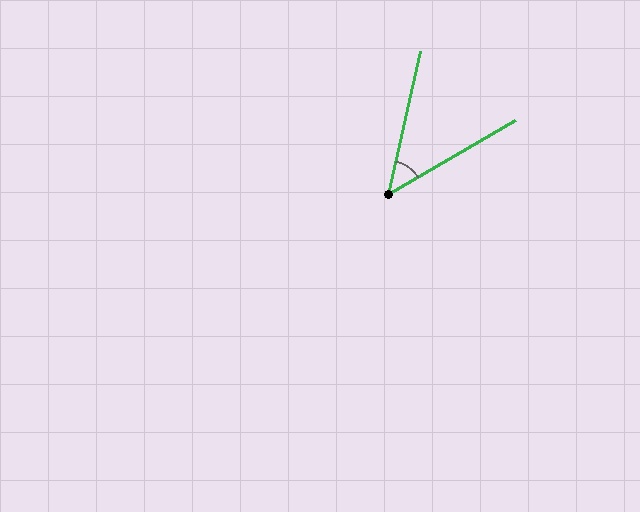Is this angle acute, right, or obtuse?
It is acute.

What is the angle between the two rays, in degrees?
Approximately 47 degrees.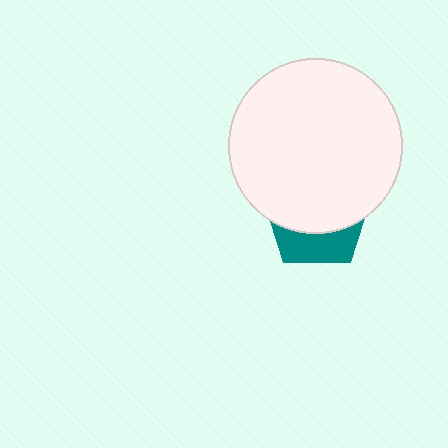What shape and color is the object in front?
The object in front is a white circle.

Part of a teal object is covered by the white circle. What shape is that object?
It is a pentagon.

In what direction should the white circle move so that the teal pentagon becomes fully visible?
The white circle should move up. That is the shortest direction to clear the overlap and leave the teal pentagon fully visible.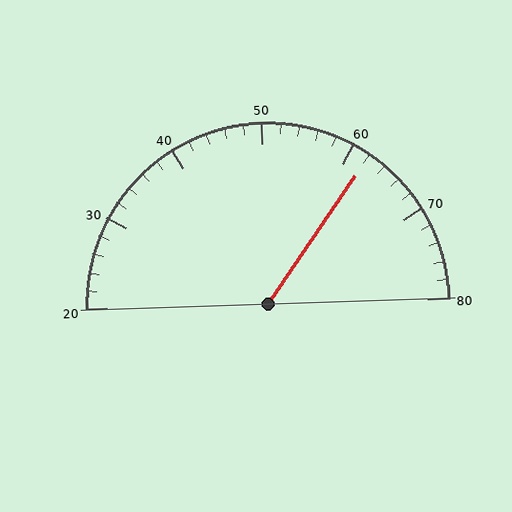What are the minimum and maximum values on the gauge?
The gauge ranges from 20 to 80.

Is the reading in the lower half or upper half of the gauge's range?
The reading is in the upper half of the range (20 to 80).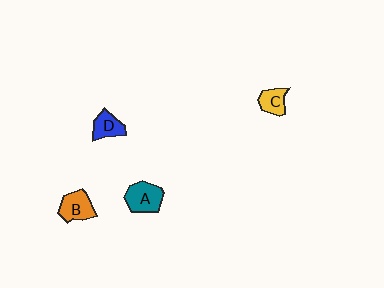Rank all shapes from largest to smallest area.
From largest to smallest: A (teal), B (orange), D (blue), C (yellow).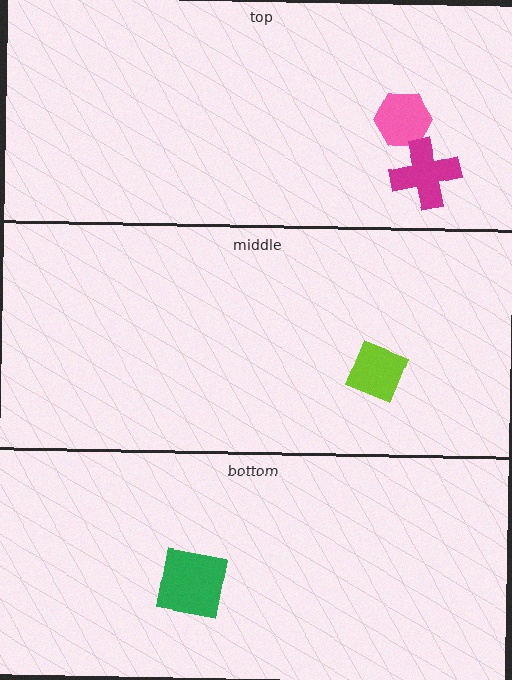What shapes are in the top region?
The pink hexagon, the magenta cross.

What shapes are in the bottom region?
The green square.